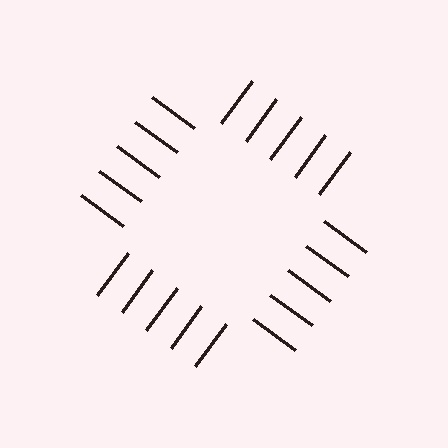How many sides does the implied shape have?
4 sides — the line-ends trace a square.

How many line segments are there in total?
20 — 5 along each of the 4 edges.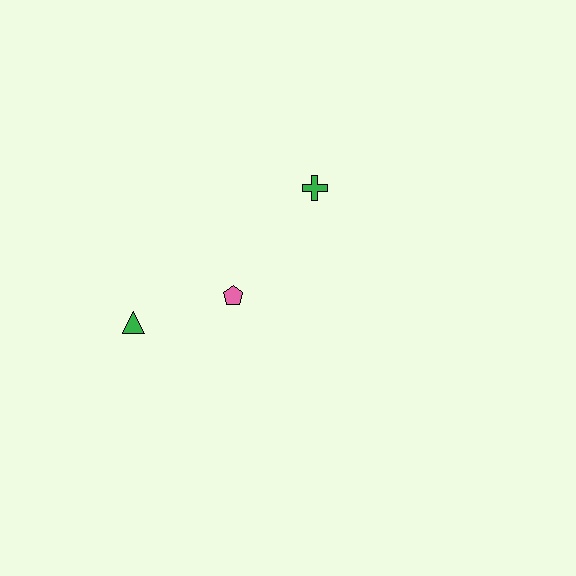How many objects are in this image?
There are 3 objects.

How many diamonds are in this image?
There are no diamonds.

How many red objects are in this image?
There are no red objects.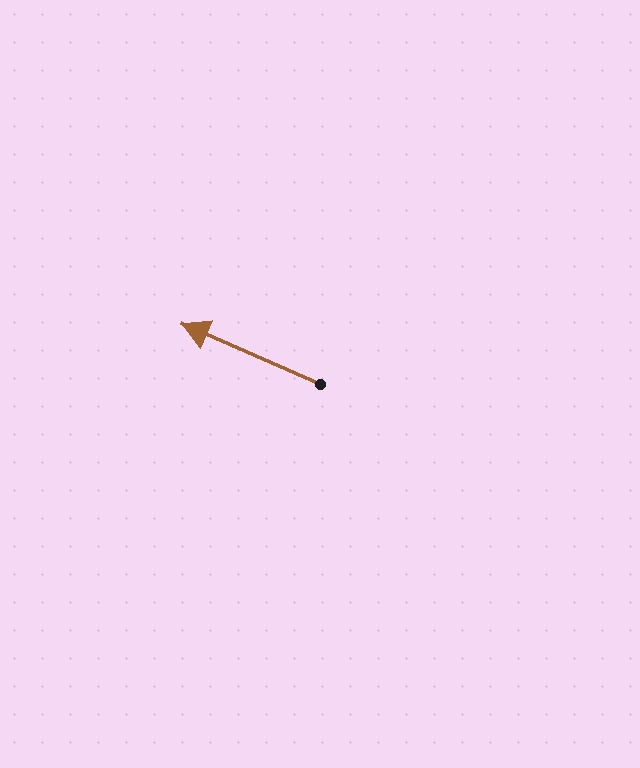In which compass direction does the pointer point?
Northwest.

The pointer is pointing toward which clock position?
Roughly 10 o'clock.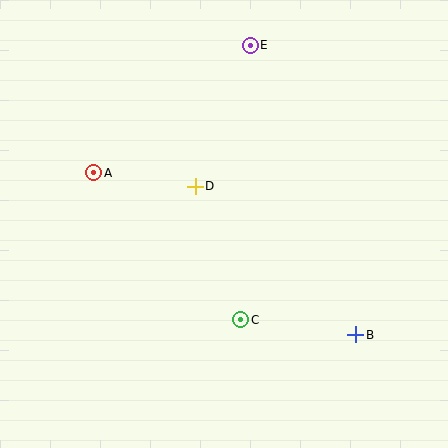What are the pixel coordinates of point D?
Point D is at (195, 186).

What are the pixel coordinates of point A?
Point A is at (94, 173).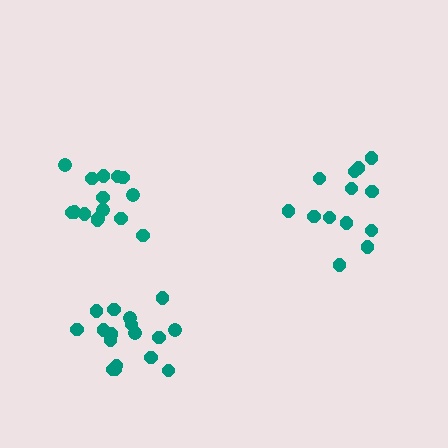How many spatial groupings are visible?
There are 3 spatial groupings.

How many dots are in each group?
Group 1: 17 dots, Group 2: 16 dots, Group 3: 13 dots (46 total).